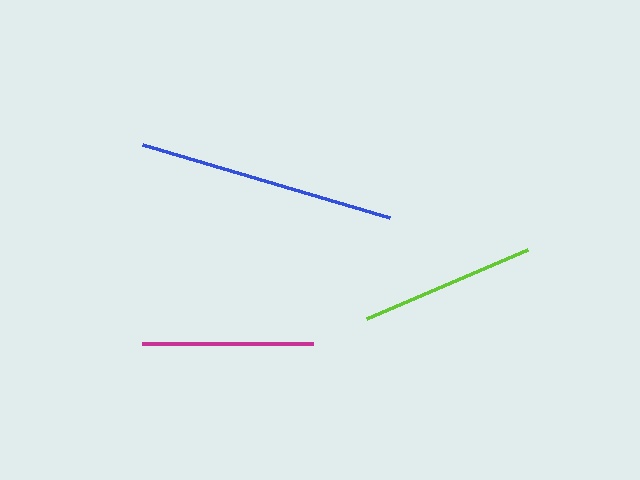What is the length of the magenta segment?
The magenta segment is approximately 172 pixels long.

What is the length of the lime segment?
The lime segment is approximately 175 pixels long.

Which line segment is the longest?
The blue line is the longest at approximately 257 pixels.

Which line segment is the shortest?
The magenta line is the shortest at approximately 172 pixels.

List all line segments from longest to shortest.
From longest to shortest: blue, lime, magenta.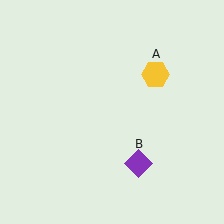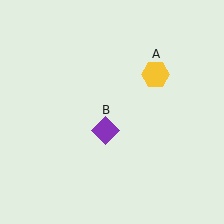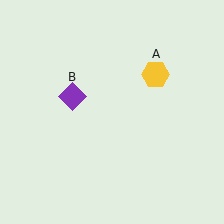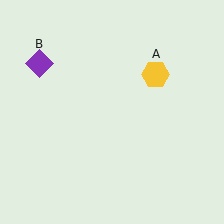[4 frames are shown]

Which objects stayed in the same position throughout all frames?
Yellow hexagon (object A) remained stationary.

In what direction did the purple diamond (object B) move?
The purple diamond (object B) moved up and to the left.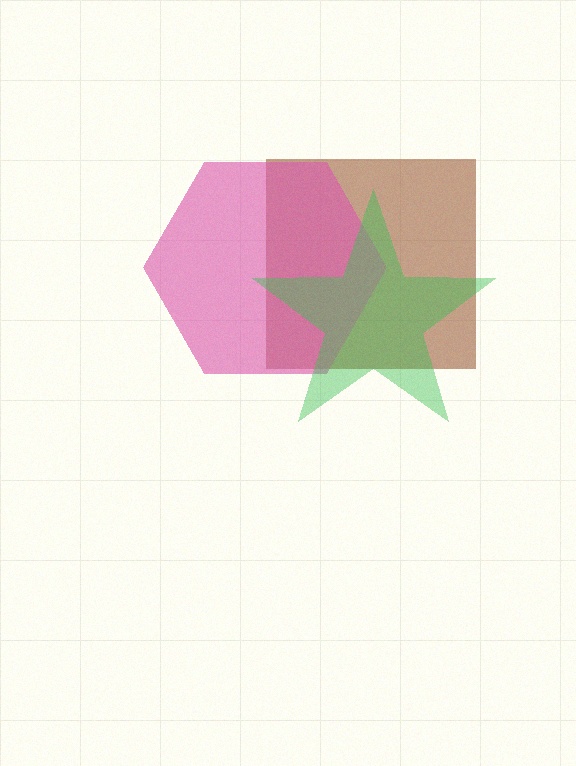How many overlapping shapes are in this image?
There are 3 overlapping shapes in the image.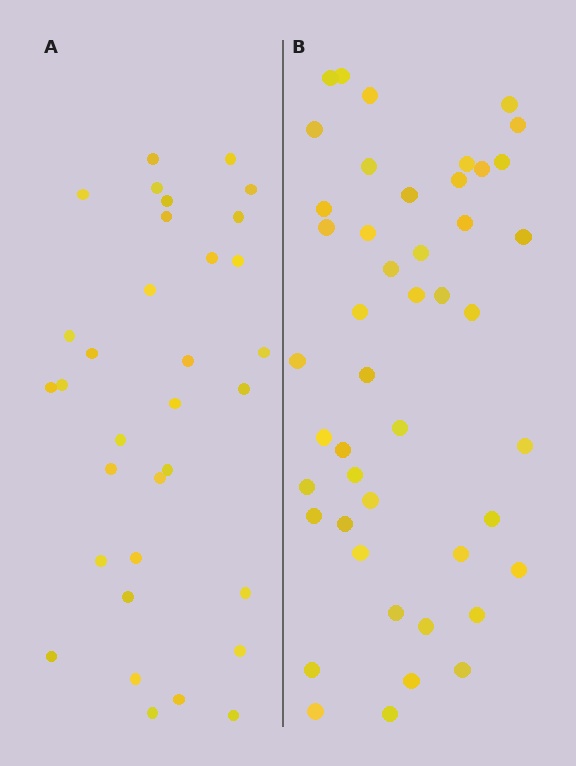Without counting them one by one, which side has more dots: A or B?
Region B (the right region) has more dots.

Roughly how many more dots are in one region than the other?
Region B has approximately 15 more dots than region A.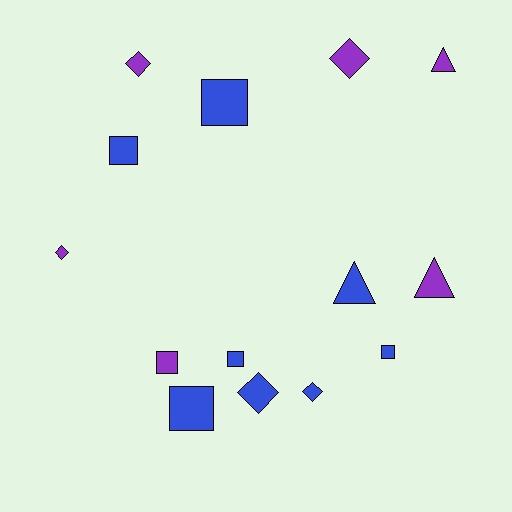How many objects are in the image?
There are 14 objects.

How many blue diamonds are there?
There are 2 blue diamonds.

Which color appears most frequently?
Blue, with 8 objects.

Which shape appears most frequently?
Square, with 6 objects.